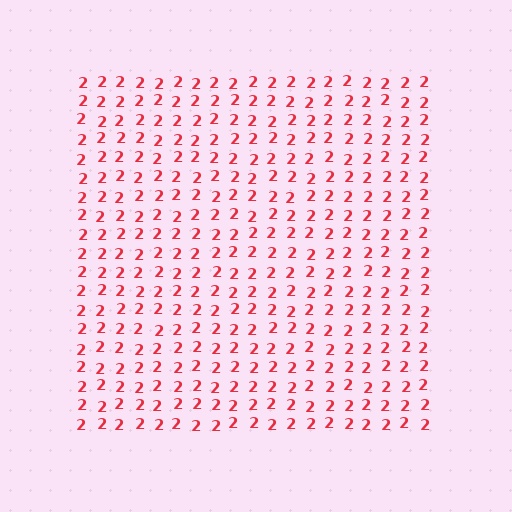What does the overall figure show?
The overall figure shows a square.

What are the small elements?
The small elements are digit 2's.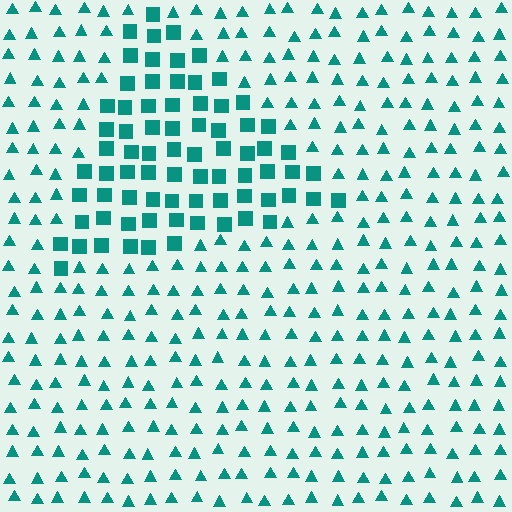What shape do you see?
I see a triangle.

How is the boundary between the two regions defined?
The boundary is defined by a change in element shape: squares inside vs. triangles outside. All elements share the same color and spacing.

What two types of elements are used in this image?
The image uses squares inside the triangle region and triangles outside it.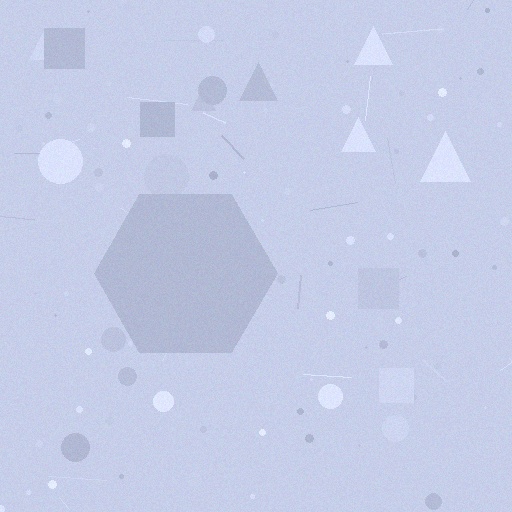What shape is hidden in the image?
A hexagon is hidden in the image.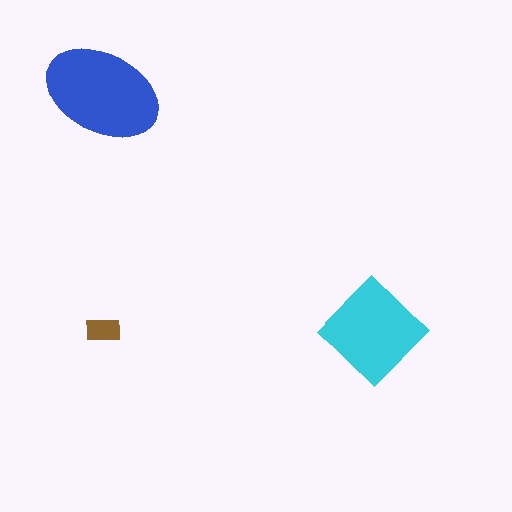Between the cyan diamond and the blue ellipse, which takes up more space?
The blue ellipse.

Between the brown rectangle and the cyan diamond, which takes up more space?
The cyan diamond.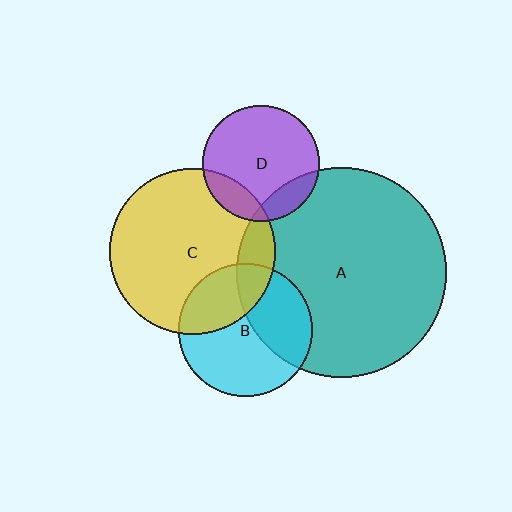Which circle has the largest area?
Circle A (teal).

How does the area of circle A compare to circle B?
Approximately 2.5 times.